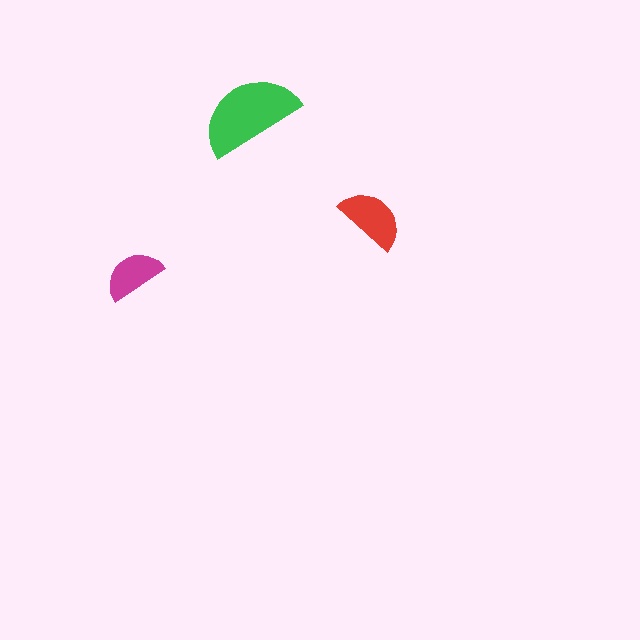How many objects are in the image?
There are 3 objects in the image.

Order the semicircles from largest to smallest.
the green one, the red one, the magenta one.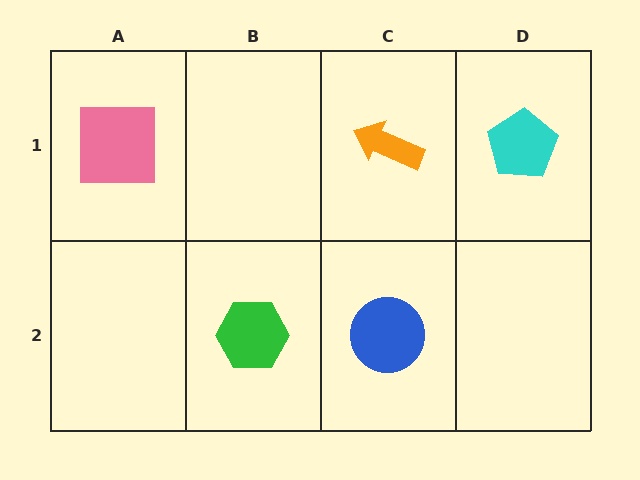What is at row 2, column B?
A green hexagon.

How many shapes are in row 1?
3 shapes.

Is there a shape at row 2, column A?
No, that cell is empty.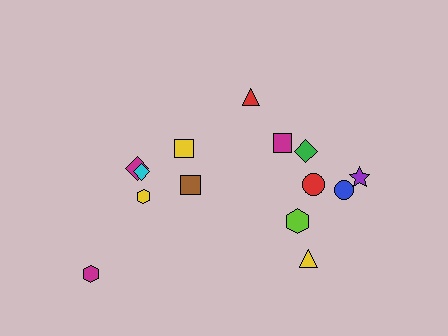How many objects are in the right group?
There are 8 objects.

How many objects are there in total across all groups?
There are 14 objects.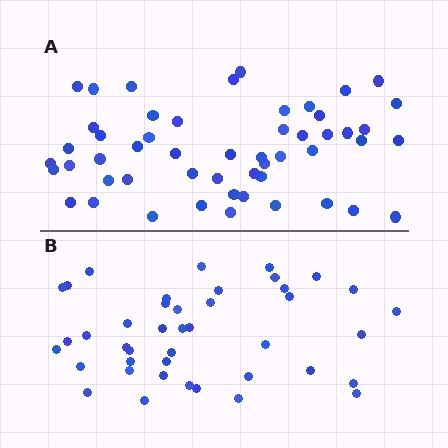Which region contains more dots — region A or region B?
Region A (the top region) has more dots.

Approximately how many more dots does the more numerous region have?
Region A has roughly 10 or so more dots than region B.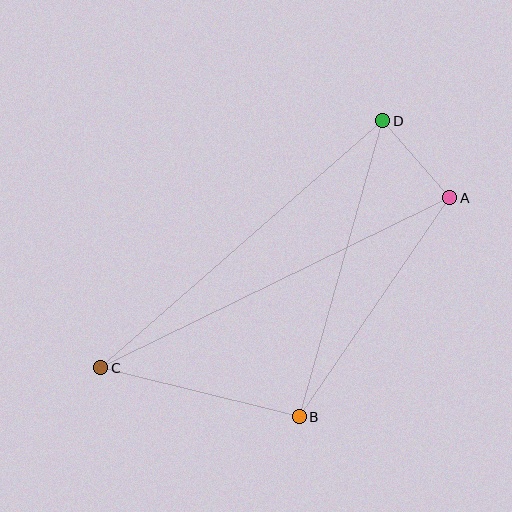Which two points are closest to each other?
Points A and D are closest to each other.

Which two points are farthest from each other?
Points A and C are farthest from each other.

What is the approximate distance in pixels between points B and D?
The distance between B and D is approximately 307 pixels.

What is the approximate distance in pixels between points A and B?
The distance between A and B is approximately 266 pixels.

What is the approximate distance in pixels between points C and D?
The distance between C and D is approximately 375 pixels.